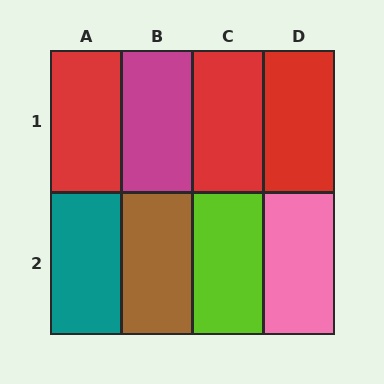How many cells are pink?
1 cell is pink.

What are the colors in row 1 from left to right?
Red, magenta, red, red.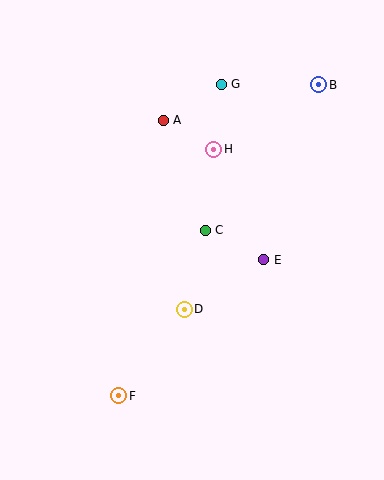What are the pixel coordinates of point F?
Point F is at (119, 396).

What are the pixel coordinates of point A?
Point A is at (163, 120).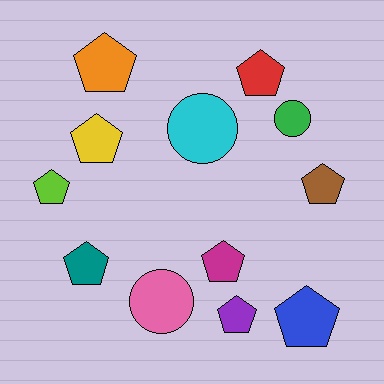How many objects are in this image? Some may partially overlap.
There are 12 objects.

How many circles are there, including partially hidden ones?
There are 3 circles.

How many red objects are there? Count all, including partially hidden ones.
There is 1 red object.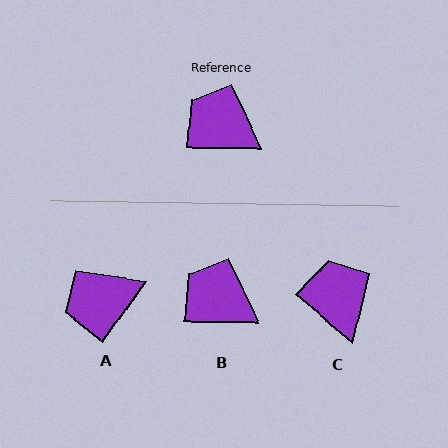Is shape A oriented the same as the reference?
No, it is off by about 55 degrees.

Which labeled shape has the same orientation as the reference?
B.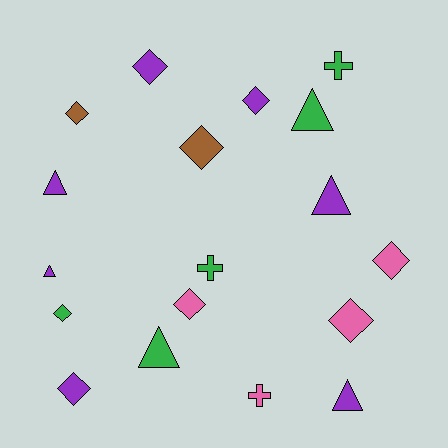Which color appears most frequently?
Purple, with 7 objects.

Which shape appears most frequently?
Diamond, with 9 objects.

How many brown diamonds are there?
There are 2 brown diamonds.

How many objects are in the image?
There are 18 objects.